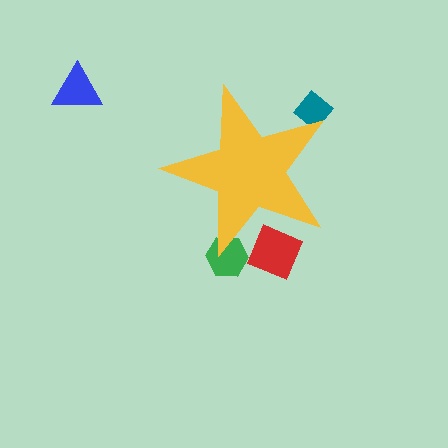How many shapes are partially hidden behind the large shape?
3 shapes are partially hidden.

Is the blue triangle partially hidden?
No, the blue triangle is fully visible.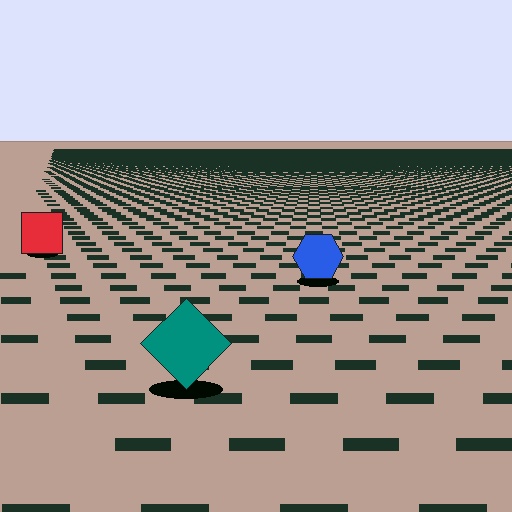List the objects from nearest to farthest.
From nearest to farthest: the teal diamond, the blue hexagon, the red square.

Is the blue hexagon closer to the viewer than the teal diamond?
No. The teal diamond is closer — you can tell from the texture gradient: the ground texture is coarser near it.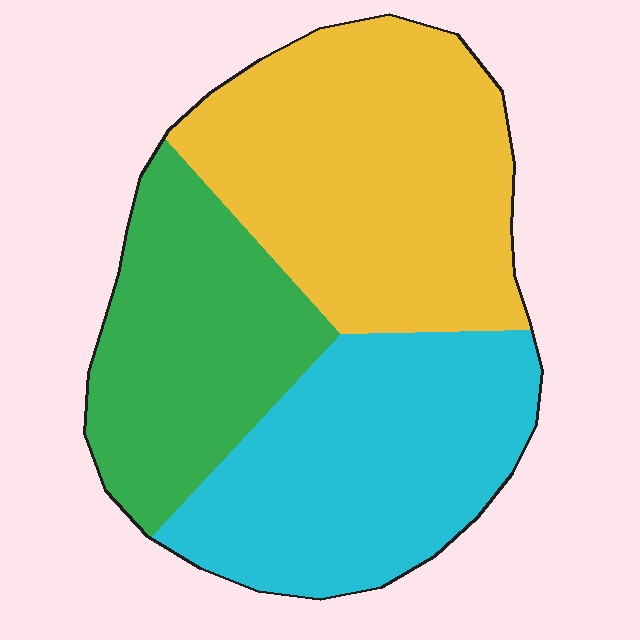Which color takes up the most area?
Yellow, at roughly 40%.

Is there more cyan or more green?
Cyan.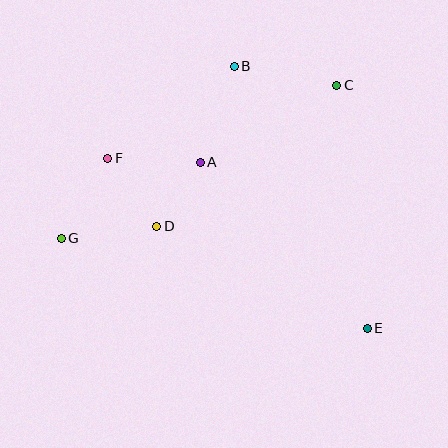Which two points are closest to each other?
Points A and D are closest to each other.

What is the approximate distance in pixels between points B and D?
The distance between B and D is approximately 177 pixels.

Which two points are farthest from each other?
Points E and G are farthest from each other.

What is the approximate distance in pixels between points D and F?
The distance between D and F is approximately 84 pixels.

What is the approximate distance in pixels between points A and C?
The distance between A and C is approximately 156 pixels.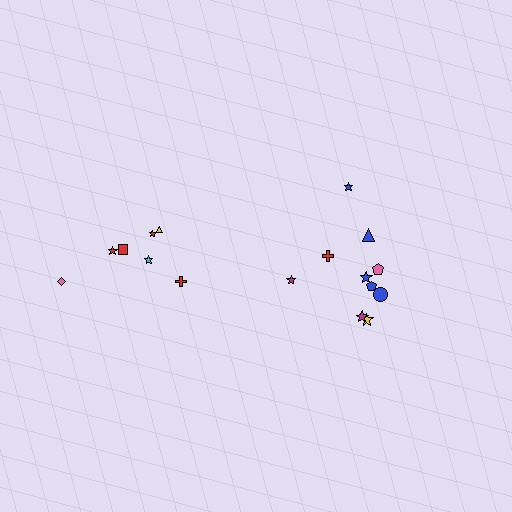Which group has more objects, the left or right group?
The right group.